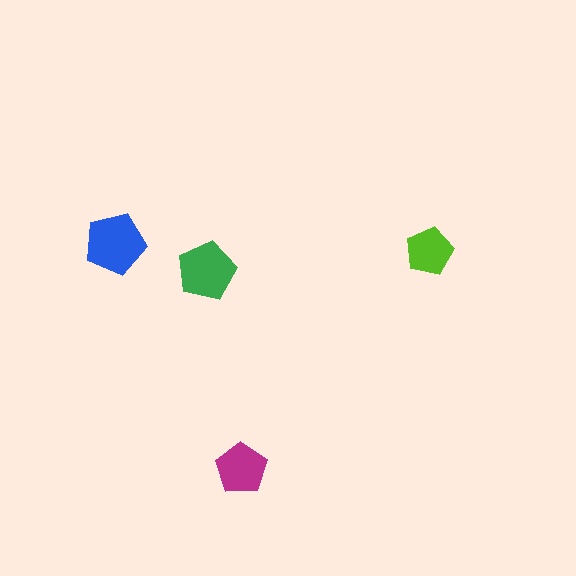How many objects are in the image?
There are 4 objects in the image.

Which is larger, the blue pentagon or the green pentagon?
The blue one.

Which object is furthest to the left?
The blue pentagon is leftmost.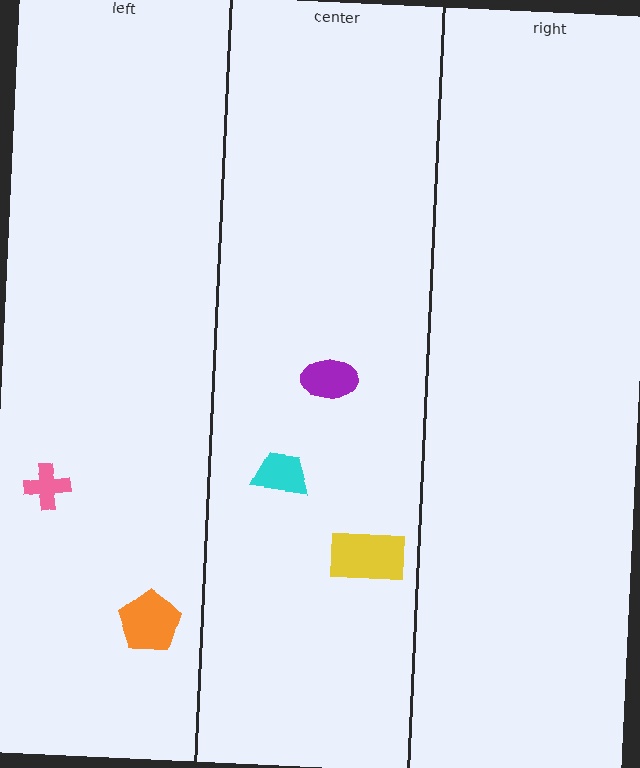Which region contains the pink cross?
The left region.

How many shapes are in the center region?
3.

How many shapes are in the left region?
2.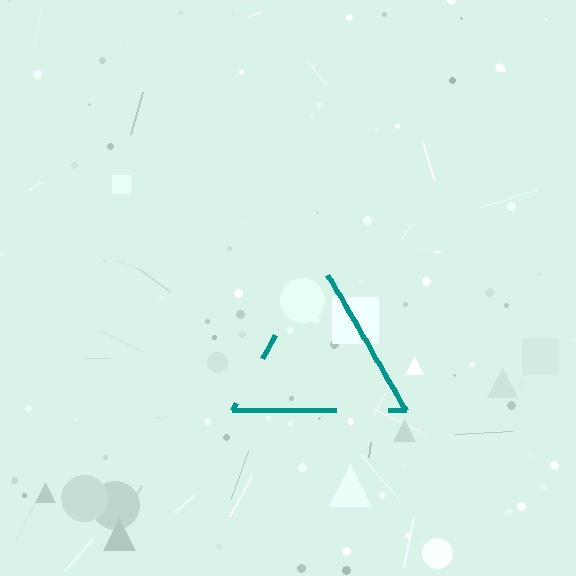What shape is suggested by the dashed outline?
The dashed outline suggests a triangle.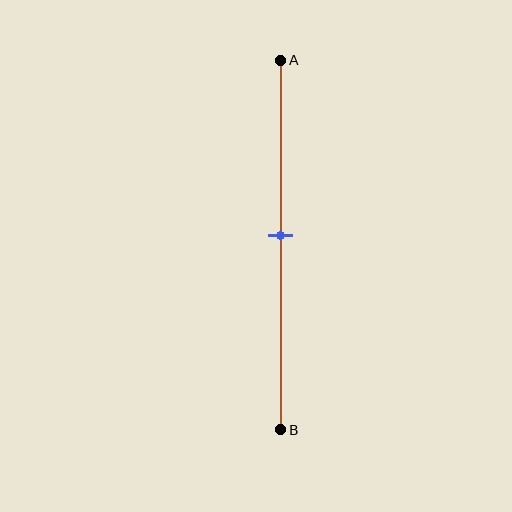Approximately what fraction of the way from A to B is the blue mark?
The blue mark is approximately 45% of the way from A to B.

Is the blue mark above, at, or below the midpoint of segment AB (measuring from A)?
The blue mark is approximately at the midpoint of segment AB.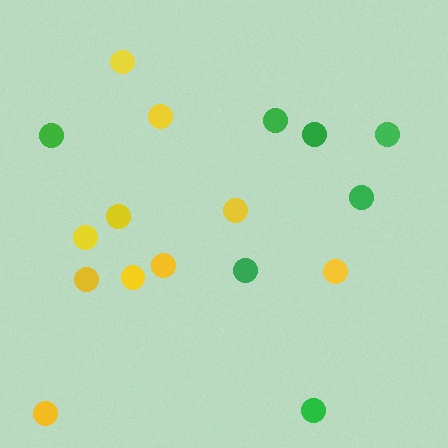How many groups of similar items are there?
There are 2 groups: one group of green circles (7) and one group of yellow circles (10).